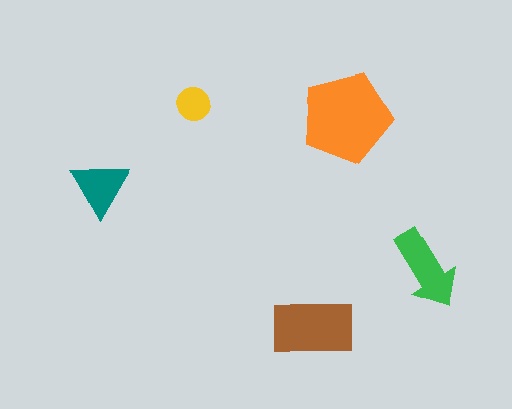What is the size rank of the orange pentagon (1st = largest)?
1st.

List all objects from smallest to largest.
The yellow circle, the teal triangle, the green arrow, the brown rectangle, the orange pentagon.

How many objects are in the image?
There are 5 objects in the image.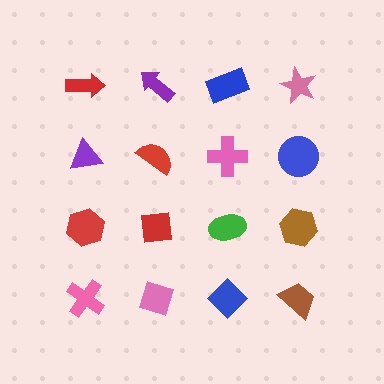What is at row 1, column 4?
A pink star.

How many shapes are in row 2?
4 shapes.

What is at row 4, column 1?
A pink cross.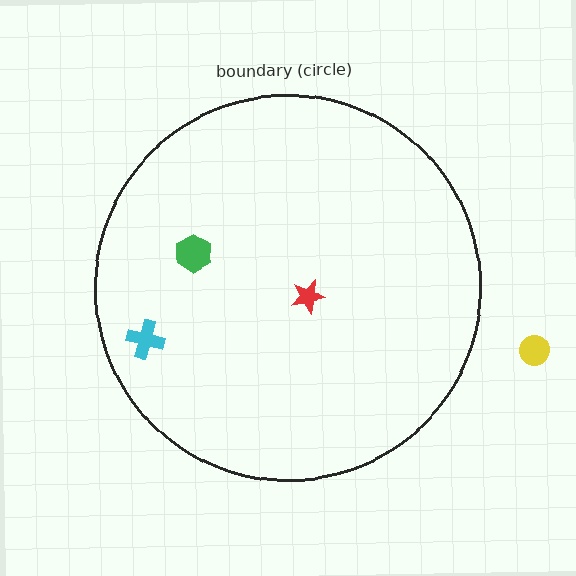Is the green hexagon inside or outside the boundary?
Inside.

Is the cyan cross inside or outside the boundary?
Inside.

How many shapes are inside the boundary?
3 inside, 1 outside.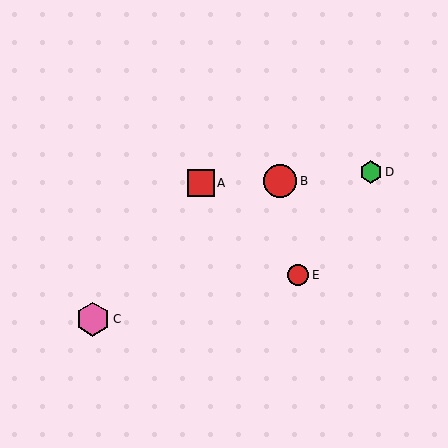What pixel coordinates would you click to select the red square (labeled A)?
Click at (201, 183) to select the red square A.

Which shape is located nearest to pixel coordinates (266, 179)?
The red circle (labeled B) at (280, 181) is nearest to that location.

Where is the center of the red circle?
The center of the red circle is at (298, 275).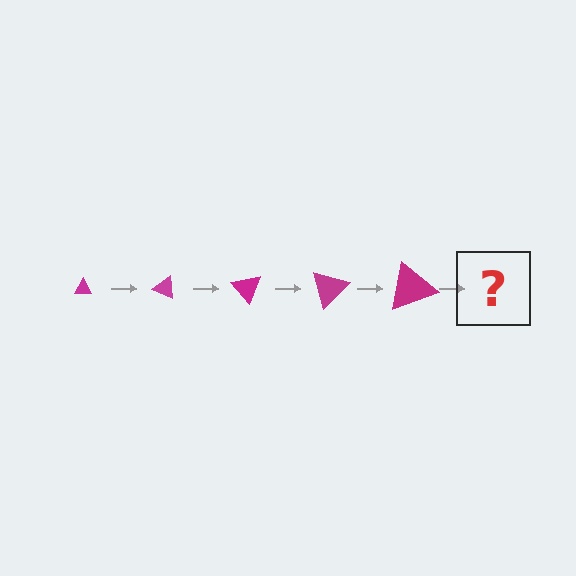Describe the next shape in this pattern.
It should be a triangle, larger than the previous one and rotated 125 degrees from the start.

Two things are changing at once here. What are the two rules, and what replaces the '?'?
The two rules are that the triangle grows larger each step and it rotates 25 degrees each step. The '?' should be a triangle, larger than the previous one and rotated 125 degrees from the start.